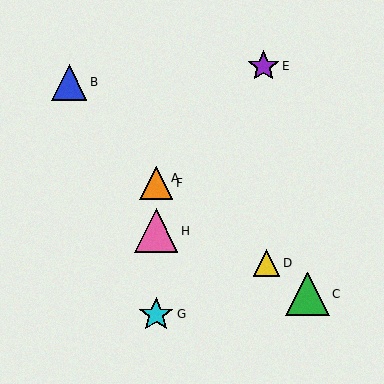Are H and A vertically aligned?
Yes, both are at x≈156.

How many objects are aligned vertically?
4 objects (A, F, G, H) are aligned vertically.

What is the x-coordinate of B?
Object B is at x≈69.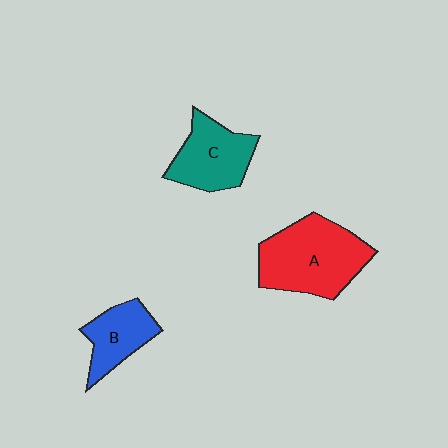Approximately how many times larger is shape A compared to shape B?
Approximately 1.9 times.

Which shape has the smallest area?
Shape B (blue).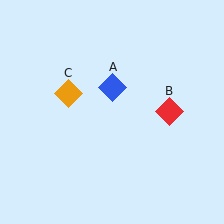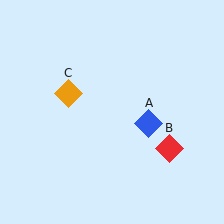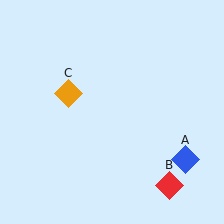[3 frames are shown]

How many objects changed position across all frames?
2 objects changed position: blue diamond (object A), red diamond (object B).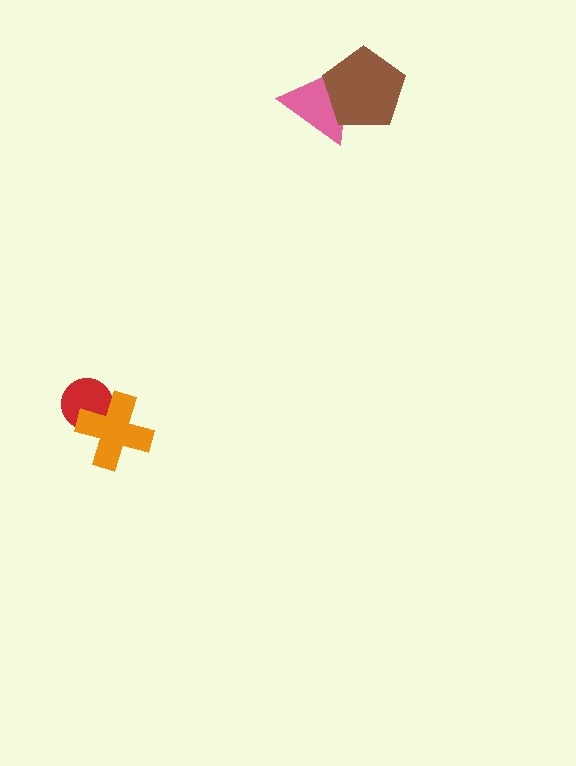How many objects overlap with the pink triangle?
1 object overlaps with the pink triangle.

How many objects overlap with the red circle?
1 object overlaps with the red circle.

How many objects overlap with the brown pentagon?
1 object overlaps with the brown pentagon.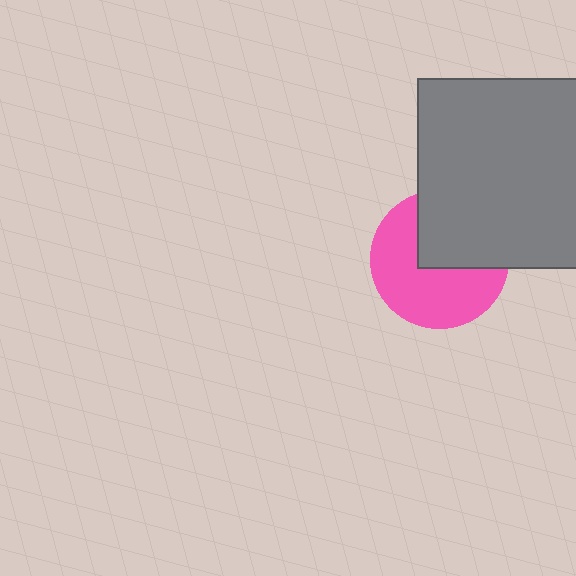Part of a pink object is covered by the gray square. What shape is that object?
It is a circle.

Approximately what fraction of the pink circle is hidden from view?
Roughly 41% of the pink circle is hidden behind the gray square.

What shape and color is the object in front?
The object in front is a gray square.